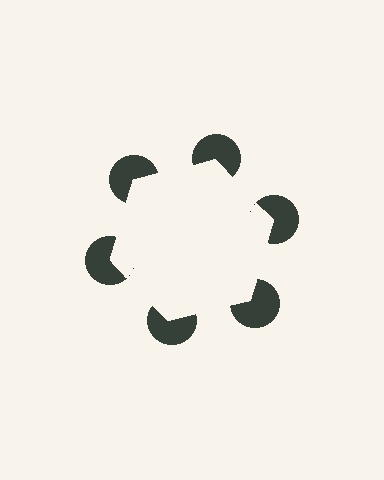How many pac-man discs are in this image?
There are 6 — one at each vertex of the illusory hexagon.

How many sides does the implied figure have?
6 sides.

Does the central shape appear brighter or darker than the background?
It typically appears slightly brighter than the background, even though no actual brightness change is drawn.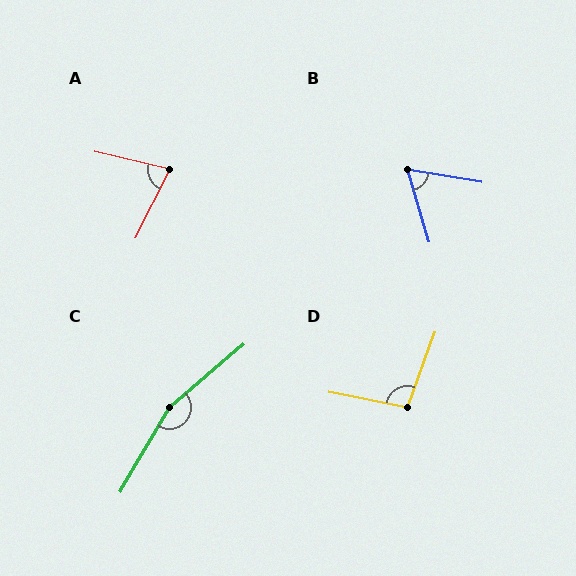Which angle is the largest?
C, at approximately 161 degrees.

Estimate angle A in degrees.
Approximately 77 degrees.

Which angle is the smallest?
B, at approximately 64 degrees.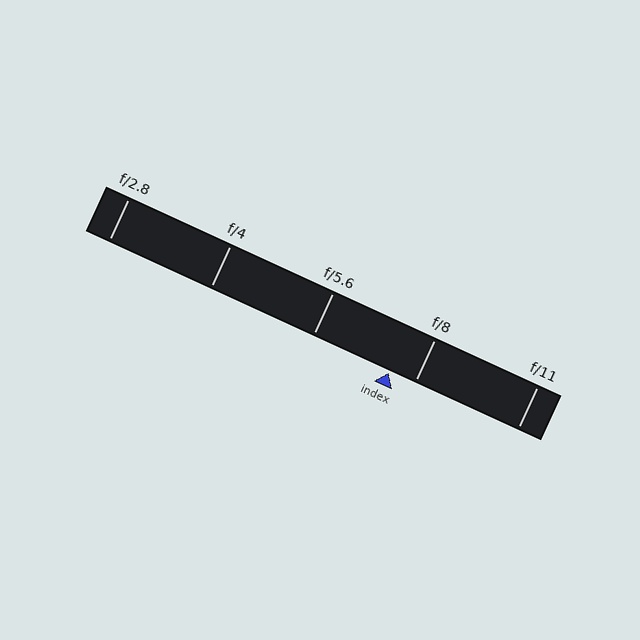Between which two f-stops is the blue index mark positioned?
The index mark is between f/5.6 and f/8.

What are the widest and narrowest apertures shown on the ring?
The widest aperture shown is f/2.8 and the narrowest is f/11.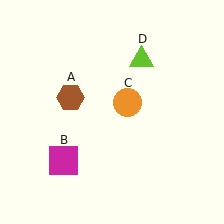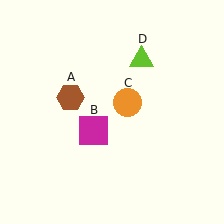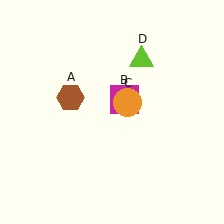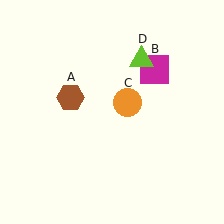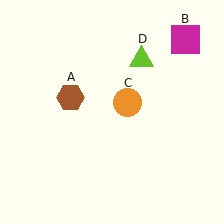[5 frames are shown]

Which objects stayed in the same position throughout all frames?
Brown hexagon (object A) and orange circle (object C) and lime triangle (object D) remained stationary.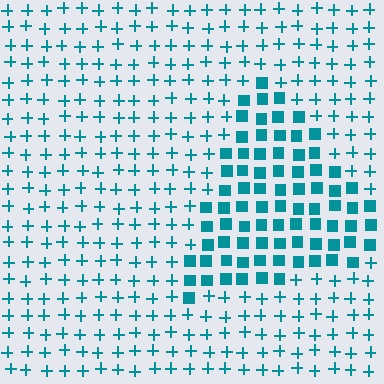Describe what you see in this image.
The image is filled with small teal elements arranged in a uniform grid. A triangle-shaped region contains squares, while the surrounding area contains plus signs. The boundary is defined purely by the change in element shape.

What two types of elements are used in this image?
The image uses squares inside the triangle region and plus signs outside it.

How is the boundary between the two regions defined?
The boundary is defined by a change in element shape: squares inside vs. plus signs outside. All elements share the same color and spacing.